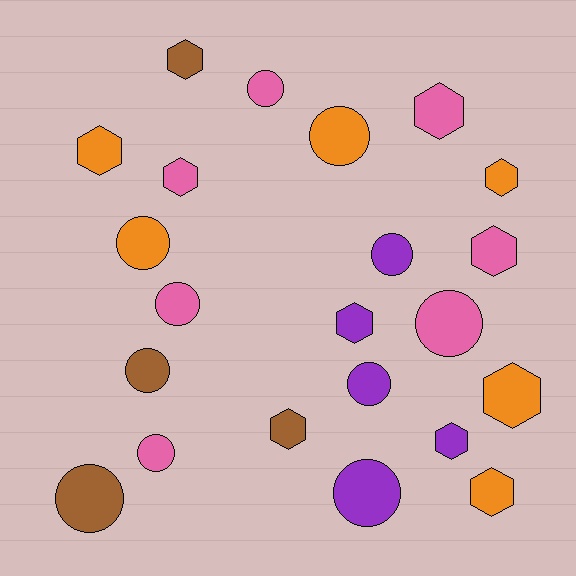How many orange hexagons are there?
There are 4 orange hexagons.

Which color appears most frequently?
Pink, with 7 objects.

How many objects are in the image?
There are 22 objects.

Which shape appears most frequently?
Hexagon, with 11 objects.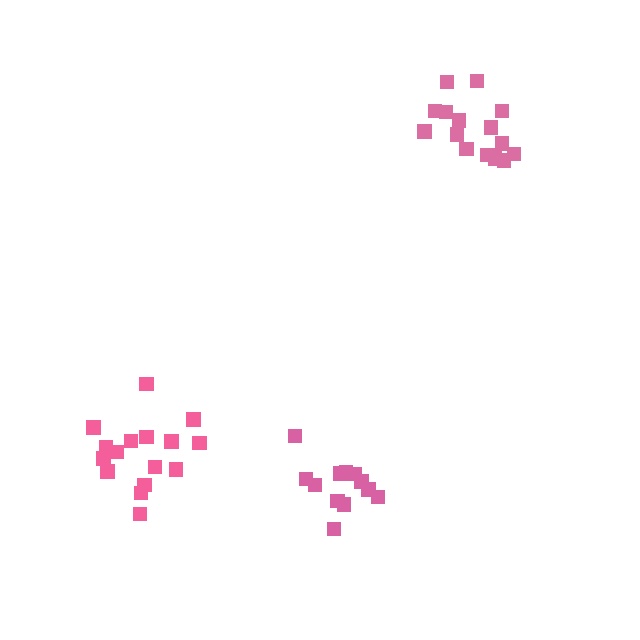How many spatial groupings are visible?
There are 3 spatial groupings.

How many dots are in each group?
Group 1: 12 dots, Group 2: 15 dots, Group 3: 16 dots (43 total).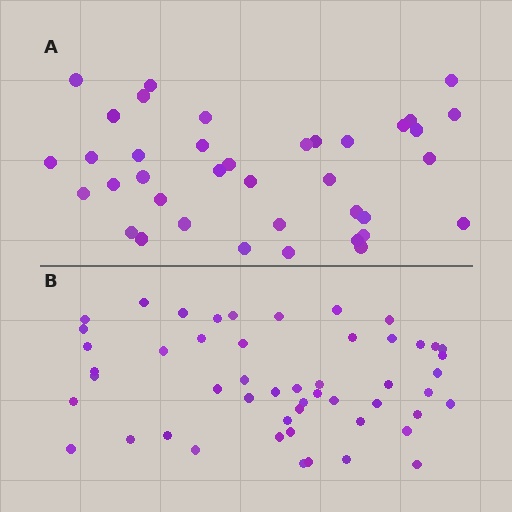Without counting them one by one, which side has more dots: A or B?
Region B (the bottom region) has more dots.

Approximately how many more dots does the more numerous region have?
Region B has approximately 15 more dots than region A.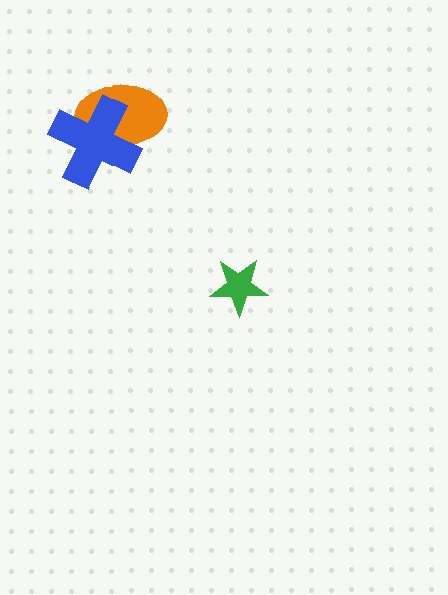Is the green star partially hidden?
No, no other shape covers it.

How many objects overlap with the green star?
0 objects overlap with the green star.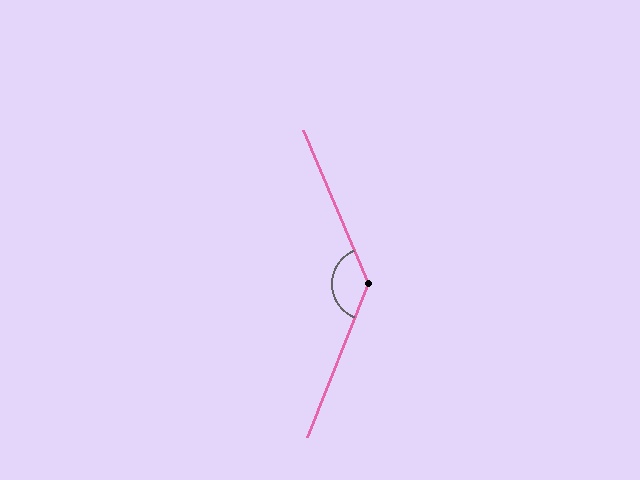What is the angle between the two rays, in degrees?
Approximately 136 degrees.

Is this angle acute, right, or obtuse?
It is obtuse.